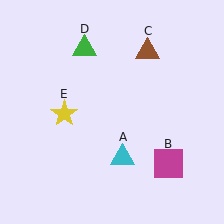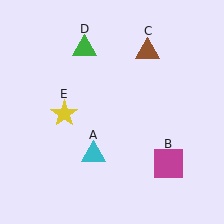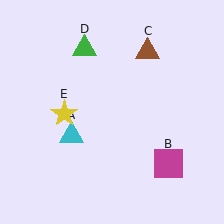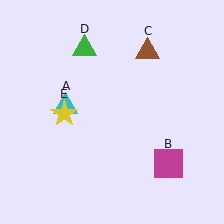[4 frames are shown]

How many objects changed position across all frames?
1 object changed position: cyan triangle (object A).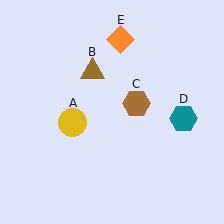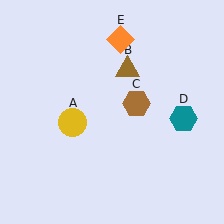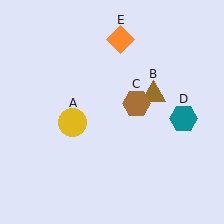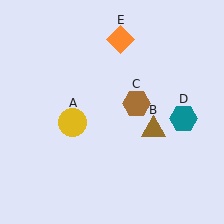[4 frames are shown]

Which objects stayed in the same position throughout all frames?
Yellow circle (object A) and brown hexagon (object C) and teal hexagon (object D) and orange diamond (object E) remained stationary.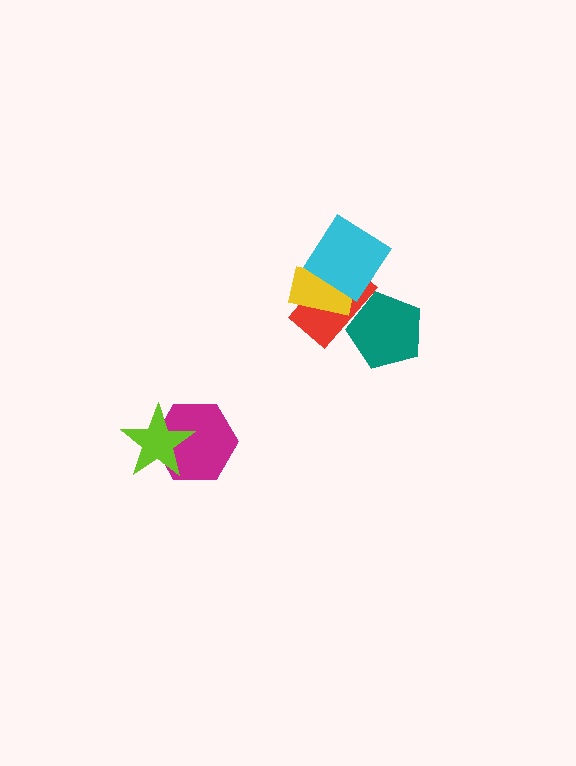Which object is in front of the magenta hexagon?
The lime star is in front of the magenta hexagon.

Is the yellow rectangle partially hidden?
Yes, it is partially covered by another shape.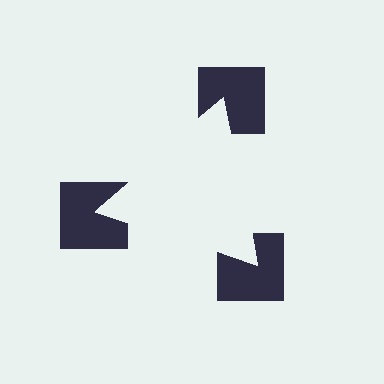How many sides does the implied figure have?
3 sides.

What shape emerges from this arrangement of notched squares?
An illusory triangle — its edges are inferred from the aligned wedge cuts in the notched squares, not physically drawn.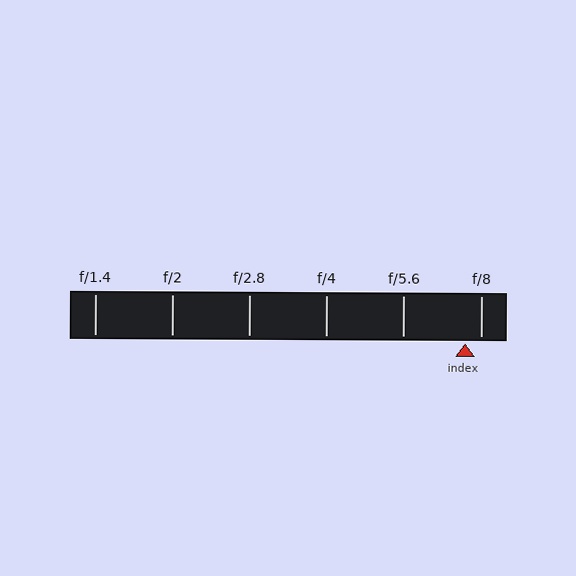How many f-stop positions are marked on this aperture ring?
There are 6 f-stop positions marked.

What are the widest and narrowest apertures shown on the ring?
The widest aperture shown is f/1.4 and the narrowest is f/8.